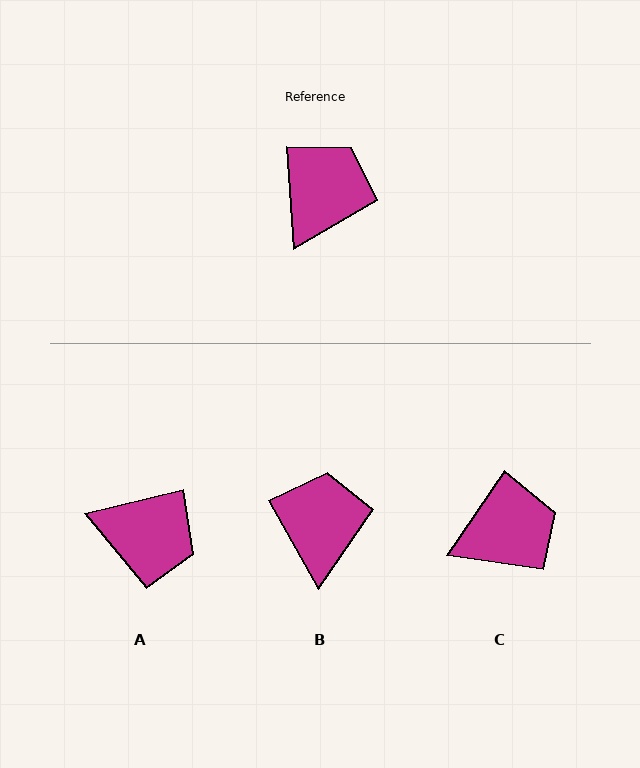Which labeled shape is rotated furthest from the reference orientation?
A, about 81 degrees away.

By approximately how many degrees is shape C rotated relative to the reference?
Approximately 38 degrees clockwise.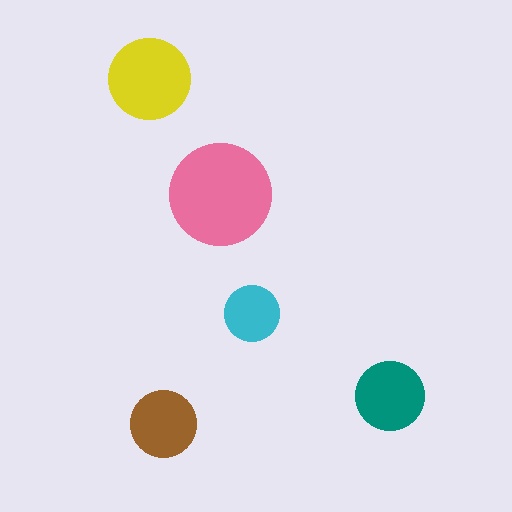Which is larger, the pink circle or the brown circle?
The pink one.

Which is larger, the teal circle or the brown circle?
The teal one.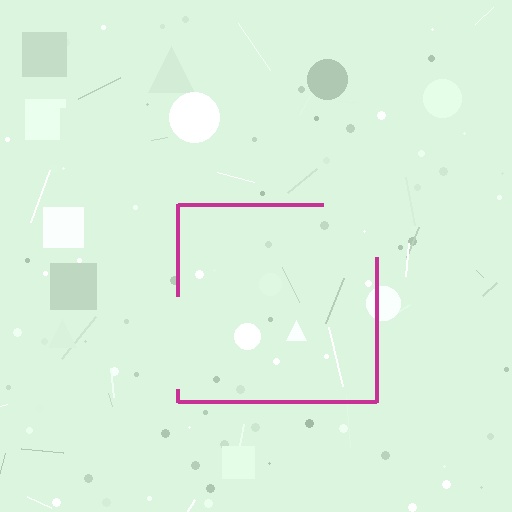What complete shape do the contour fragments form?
The contour fragments form a square.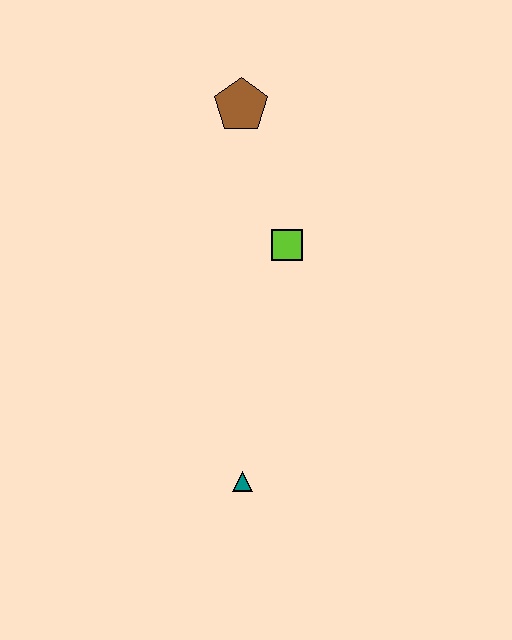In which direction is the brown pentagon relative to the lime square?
The brown pentagon is above the lime square.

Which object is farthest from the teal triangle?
The brown pentagon is farthest from the teal triangle.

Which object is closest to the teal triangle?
The lime square is closest to the teal triangle.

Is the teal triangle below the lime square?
Yes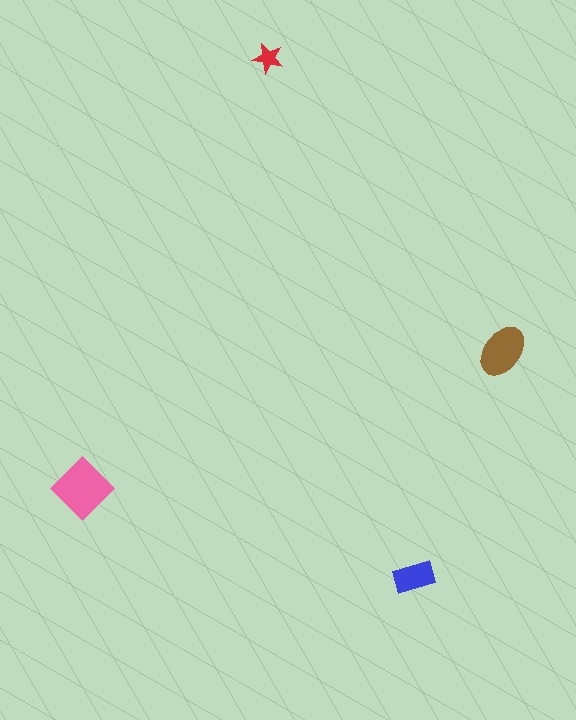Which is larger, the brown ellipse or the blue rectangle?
The brown ellipse.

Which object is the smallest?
The red star.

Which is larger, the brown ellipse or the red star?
The brown ellipse.